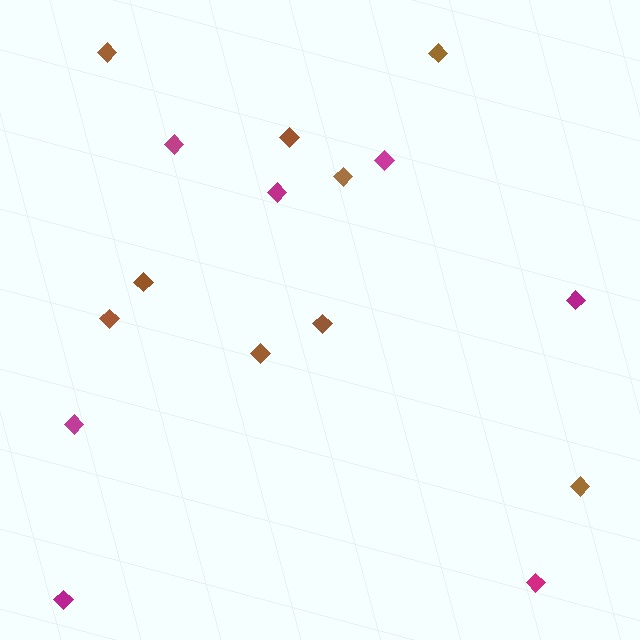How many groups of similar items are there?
There are 2 groups: one group of brown diamonds (9) and one group of magenta diamonds (7).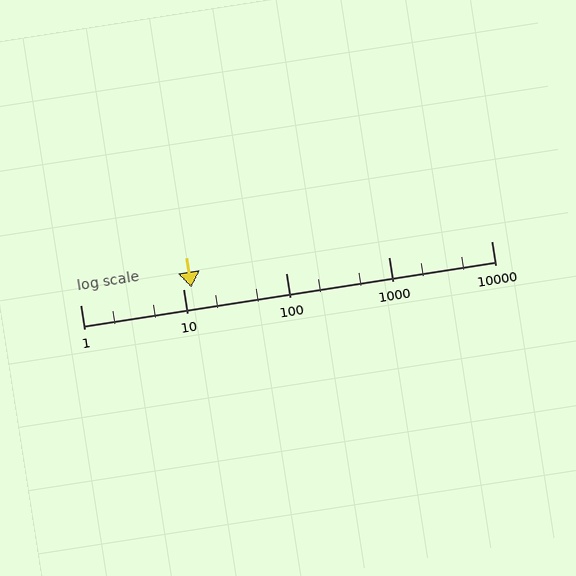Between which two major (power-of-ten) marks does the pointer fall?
The pointer is between 10 and 100.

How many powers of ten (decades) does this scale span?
The scale spans 4 decades, from 1 to 10000.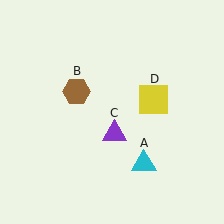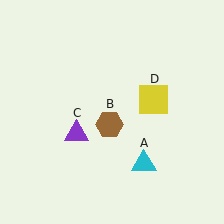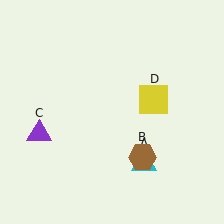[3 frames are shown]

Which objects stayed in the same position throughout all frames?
Cyan triangle (object A) and yellow square (object D) remained stationary.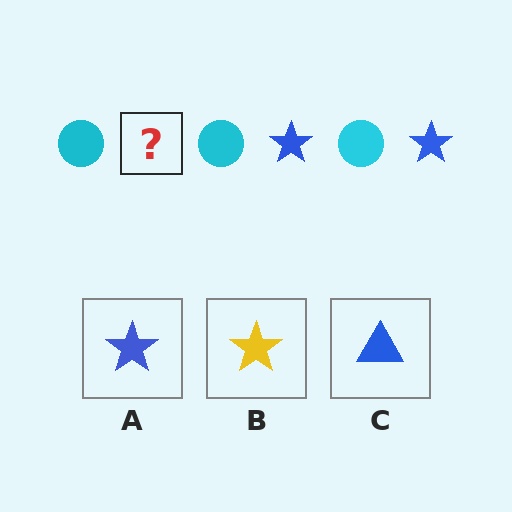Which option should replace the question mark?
Option A.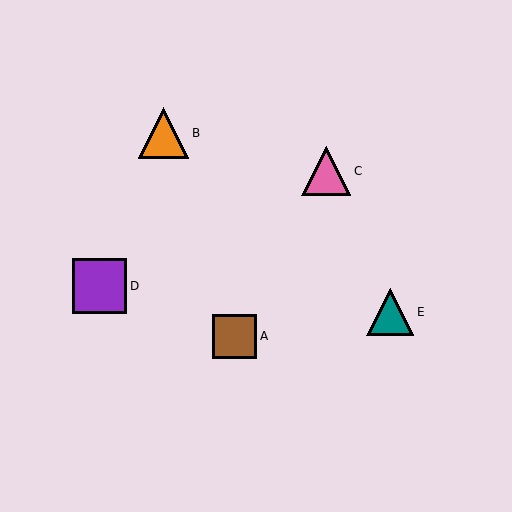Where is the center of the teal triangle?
The center of the teal triangle is at (390, 312).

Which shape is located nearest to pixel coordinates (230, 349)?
The brown square (labeled A) at (235, 336) is nearest to that location.